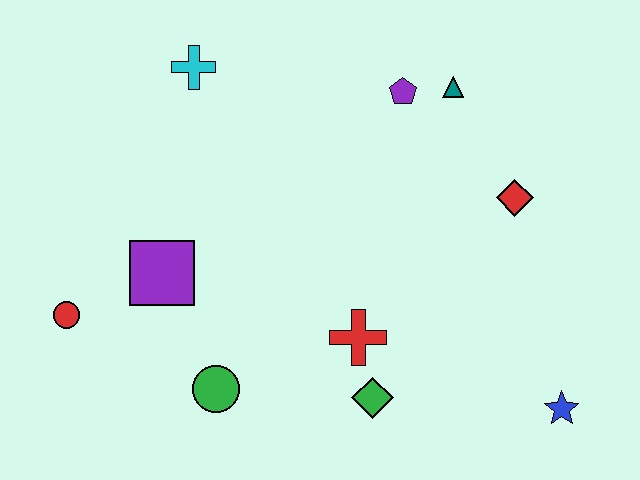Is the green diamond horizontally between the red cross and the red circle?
No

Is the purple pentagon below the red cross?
No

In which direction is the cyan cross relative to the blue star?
The cyan cross is to the left of the blue star.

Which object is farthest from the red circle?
The blue star is farthest from the red circle.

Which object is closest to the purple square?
The red circle is closest to the purple square.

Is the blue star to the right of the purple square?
Yes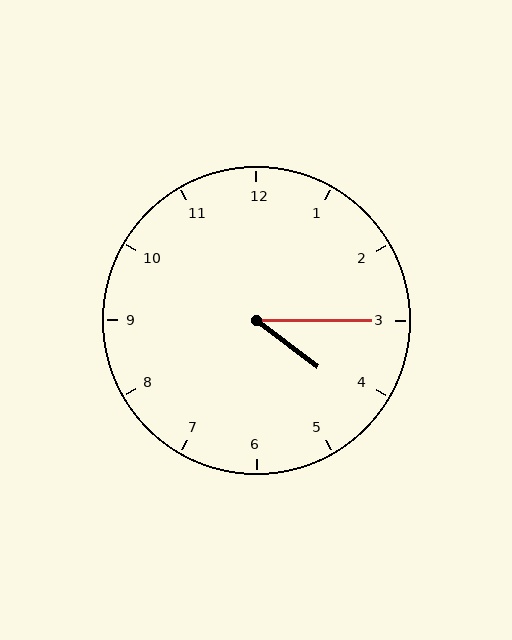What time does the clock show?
4:15.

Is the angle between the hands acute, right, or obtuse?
It is acute.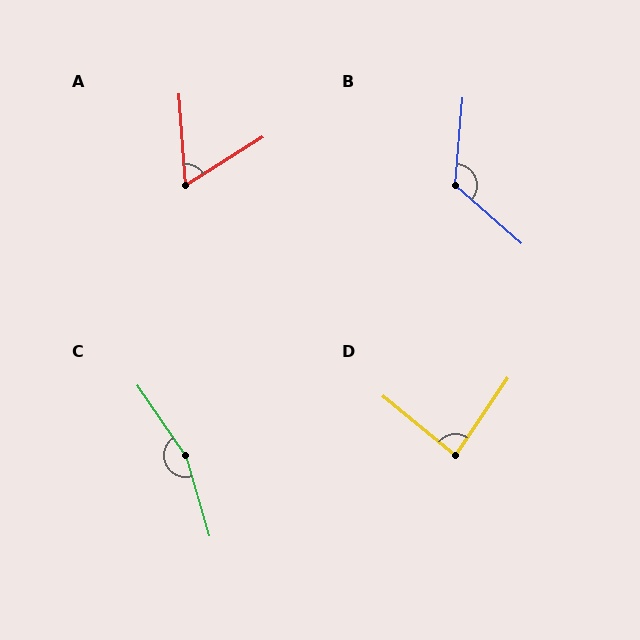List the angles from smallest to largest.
A (62°), D (84°), B (126°), C (162°).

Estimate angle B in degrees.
Approximately 126 degrees.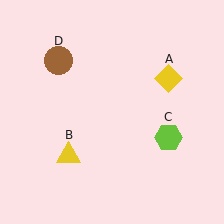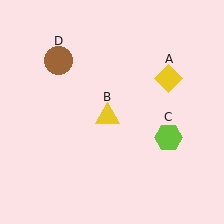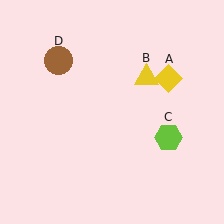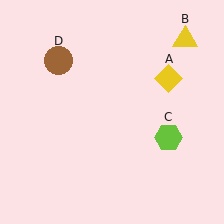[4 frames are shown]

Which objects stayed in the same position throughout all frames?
Yellow diamond (object A) and lime hexagon (object C) and brown circle (object D) remained stationary.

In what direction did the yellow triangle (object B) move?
The yellow triangle (object B) moved up and to the right.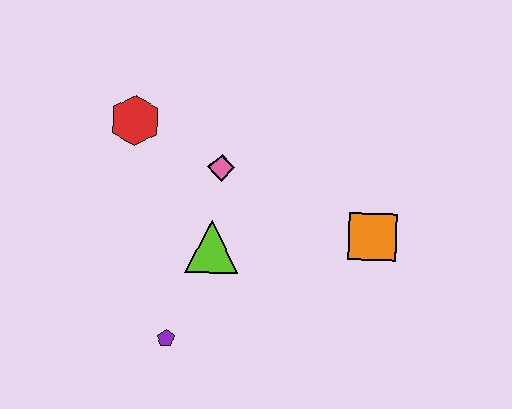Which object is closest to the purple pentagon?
The lime triangle is closest to the purple pentagon.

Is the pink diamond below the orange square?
No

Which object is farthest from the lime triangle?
The orange square is farthest from the lime triangle.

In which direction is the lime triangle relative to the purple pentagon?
The lime triangle is above the purple pentagon.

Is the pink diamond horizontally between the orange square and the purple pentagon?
Yes